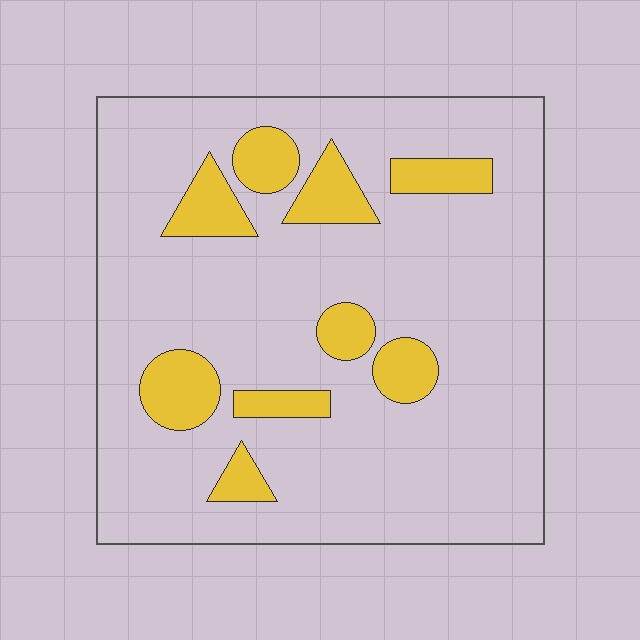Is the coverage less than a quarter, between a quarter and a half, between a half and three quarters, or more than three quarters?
Less than a quarter.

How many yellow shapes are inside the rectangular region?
9.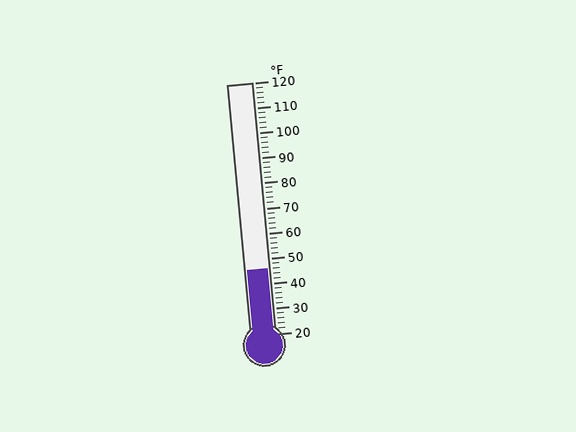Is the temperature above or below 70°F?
The temperature is below 70°F.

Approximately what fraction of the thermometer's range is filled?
The thermometer is filled to approximately 25% of its range.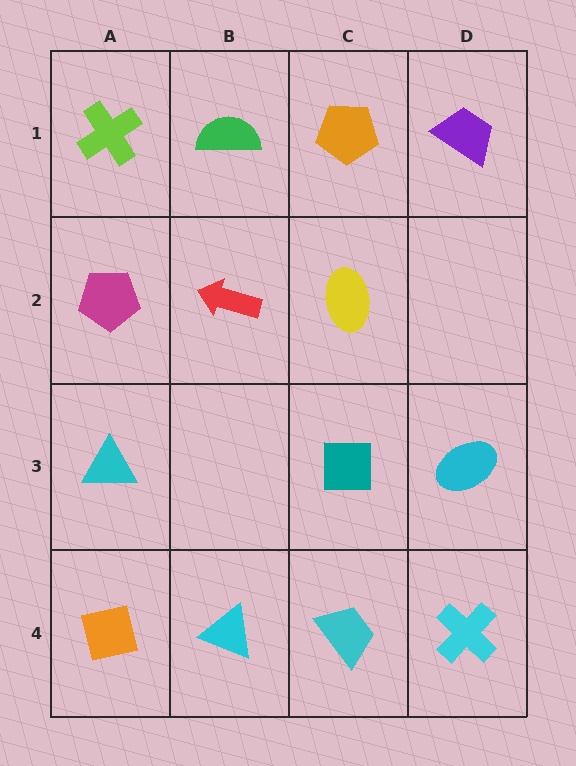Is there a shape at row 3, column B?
No, that cell is empty.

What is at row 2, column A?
A magenta pentagon.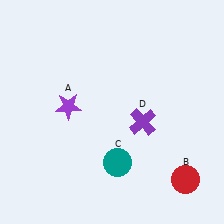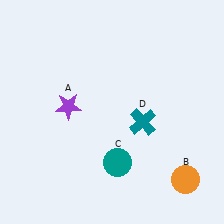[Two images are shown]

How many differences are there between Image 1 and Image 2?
There are 2 differences between the two images.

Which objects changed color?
B changed from red to orange. D changed from purple to teal.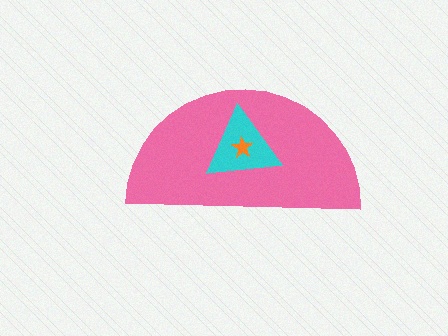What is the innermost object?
The orange star.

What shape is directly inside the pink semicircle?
The cyan triangle.